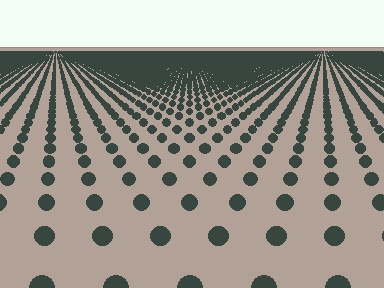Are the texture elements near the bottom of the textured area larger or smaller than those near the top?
Larger. Near the bottom, elements are closer to the viewer and appear at a bigger on-screen size.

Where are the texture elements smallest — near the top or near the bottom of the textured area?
Near the top.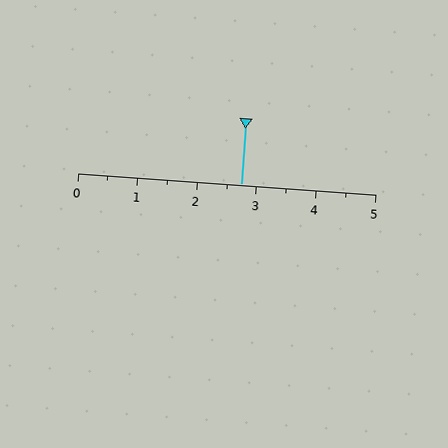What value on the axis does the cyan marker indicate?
The marker indicates approximately 2.8.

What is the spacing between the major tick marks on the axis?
The major ticks are spaced 1 apart.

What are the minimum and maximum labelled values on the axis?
The axis runs from 0 to 5.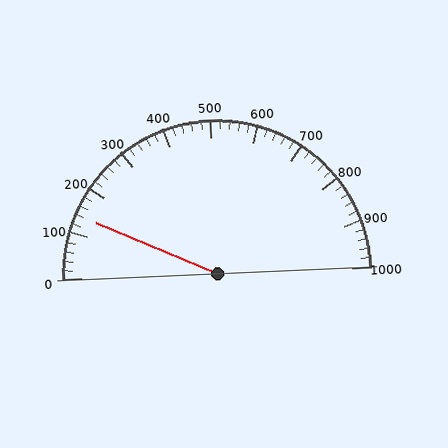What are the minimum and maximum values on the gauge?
The gauge ranges from 0 to 1000.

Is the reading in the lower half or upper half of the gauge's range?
The reading is in the lower half of the range (0 to 1000).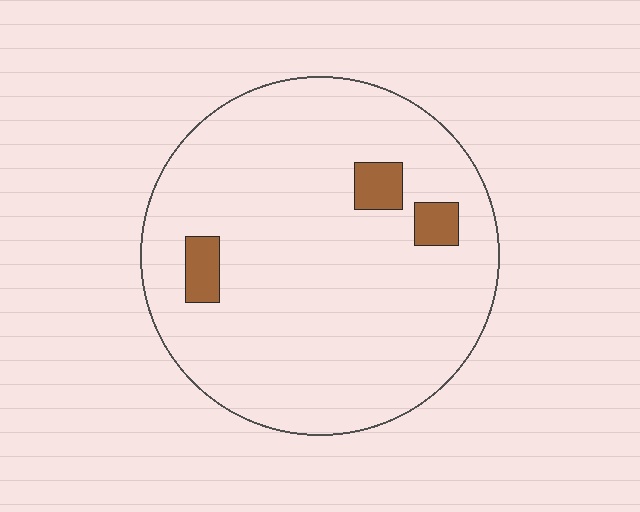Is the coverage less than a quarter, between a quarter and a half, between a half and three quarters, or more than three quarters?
Less than a quarter.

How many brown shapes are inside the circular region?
3.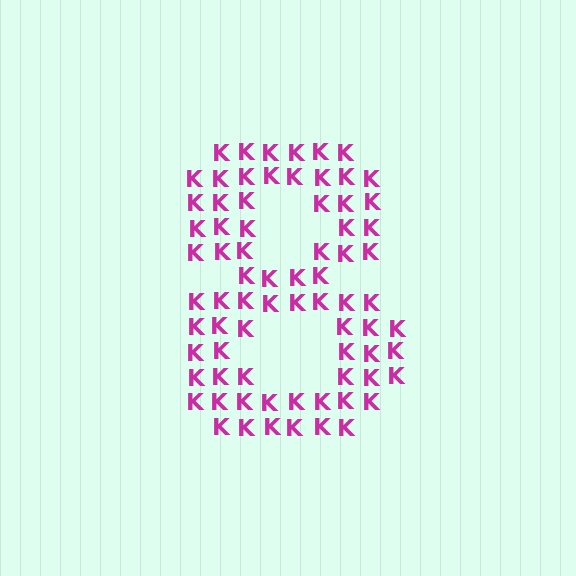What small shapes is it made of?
It is made of small letter K's.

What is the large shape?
The large shape is the digit 8.